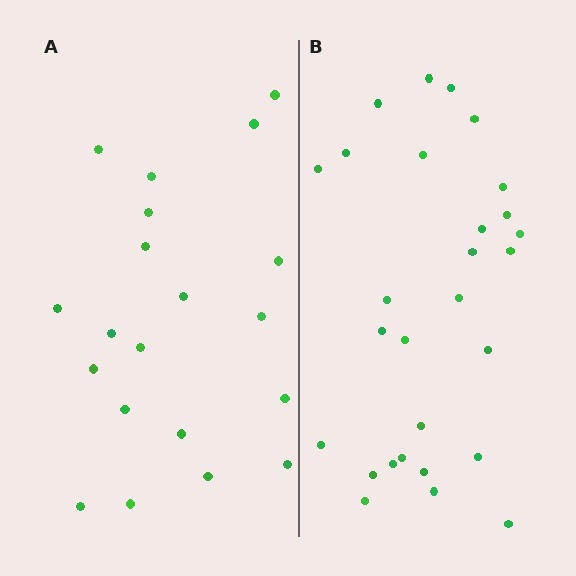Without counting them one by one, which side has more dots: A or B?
Region B (the right region) has more dots.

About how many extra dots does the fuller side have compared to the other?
Region B has roughly 8 or so more dots than region A.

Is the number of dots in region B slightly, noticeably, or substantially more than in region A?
Region B has noticeably more, but not dramatically so. The ratio is roughly 1.4 to 1.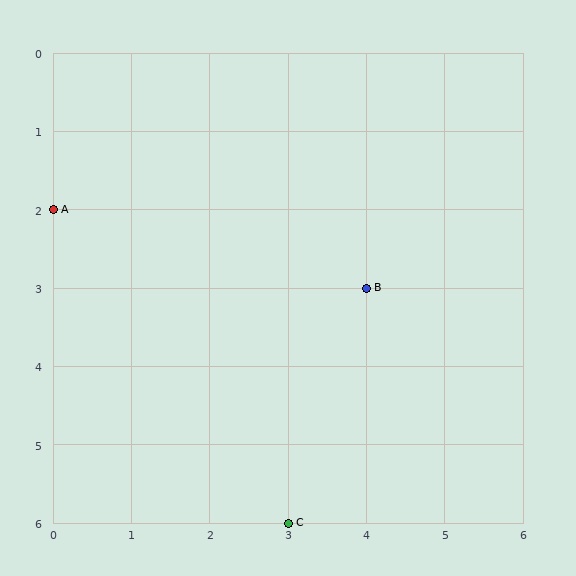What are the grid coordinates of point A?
Point A is at grid coordinates (0, 2).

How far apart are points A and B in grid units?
Points A and B are 4 columns and 1 row apart (about 4.1 grid units diagonally).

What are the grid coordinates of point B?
Point B is at grid coordinates (4, 3).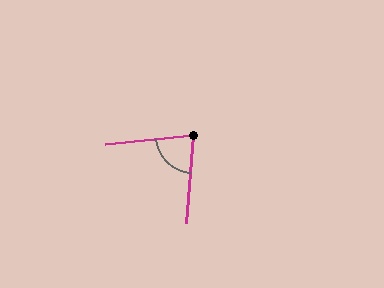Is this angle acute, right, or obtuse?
It is acute.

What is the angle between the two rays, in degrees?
Approximately 80 degrees.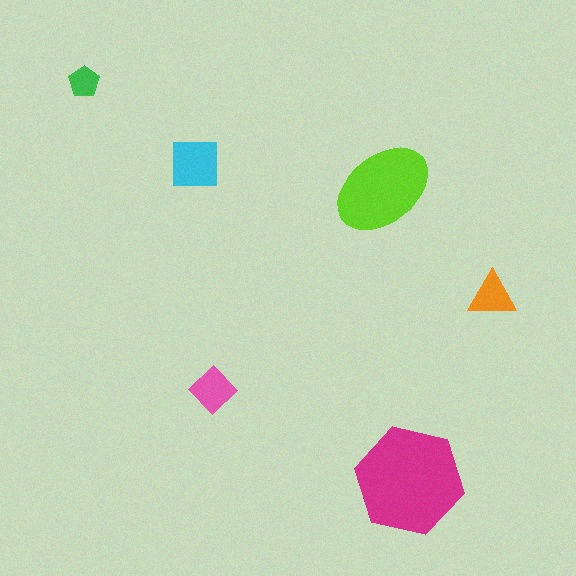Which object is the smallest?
The green pentagon.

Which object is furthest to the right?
The orange triangle is rightmost.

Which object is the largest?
The magenta hexagon.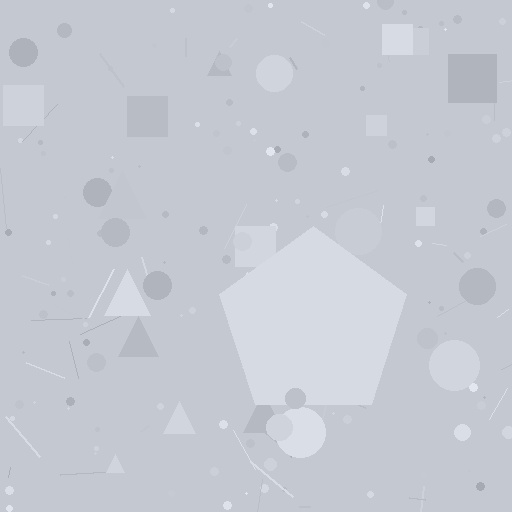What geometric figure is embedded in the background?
A pentagon is embedded in the background.